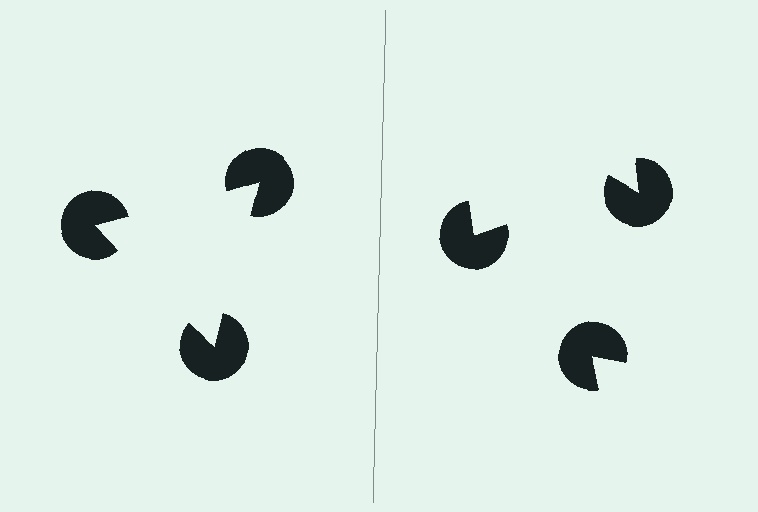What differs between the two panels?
The pac-man discs are positioned identically on both sides; only the wedge orientations differ. On the left they align to a triangle; on the right they are misaligned.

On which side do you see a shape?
An illusory triangle appears on the left side. On the right side the wedge cuts are rotated, so no coherent shape forms.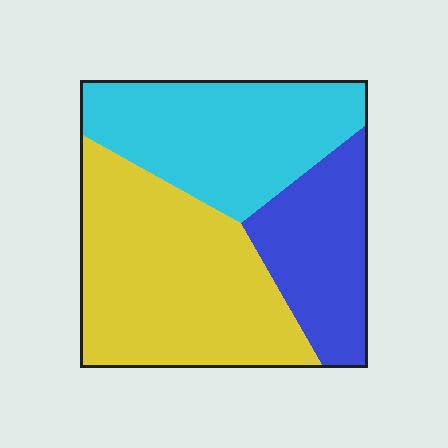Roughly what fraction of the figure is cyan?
Cyan covers around 35% of the figure.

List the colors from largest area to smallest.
From largest to smallest: yellow, cyan, blue.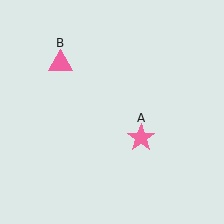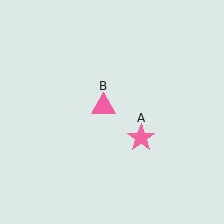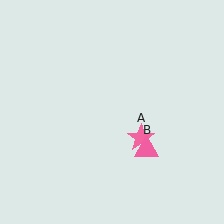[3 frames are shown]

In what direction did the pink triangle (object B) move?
The pink triangle (object B) moved down and to the right.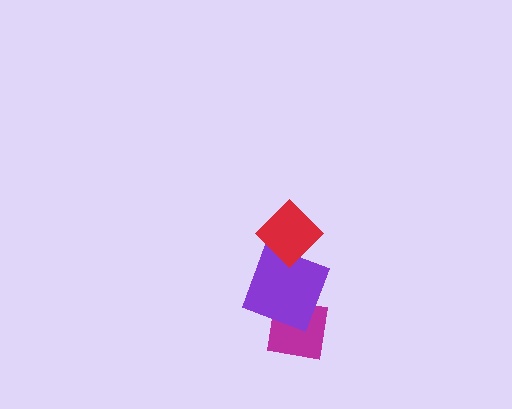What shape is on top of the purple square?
The red diamond is on top of the purple square.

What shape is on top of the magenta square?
The purple square is on top of the magenta square.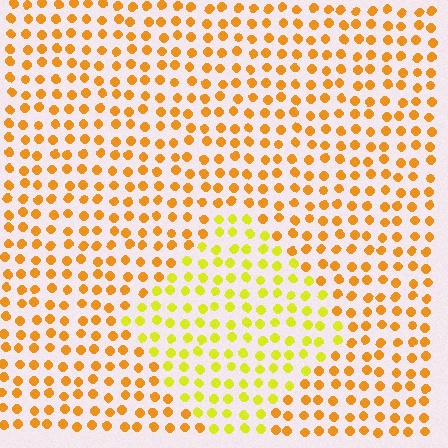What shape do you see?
I see a diamond.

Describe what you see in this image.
The image is filled with small orange elements in a uniform arrangement. A diamond-shaped region is visible where the elements are tinted to a slightly different hue, forming a subtle color boundary.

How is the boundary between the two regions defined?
The boundary is defined purely by a slight shift in hue (about 32 degrees). Spacing, size, and orientation are identical on both sides.